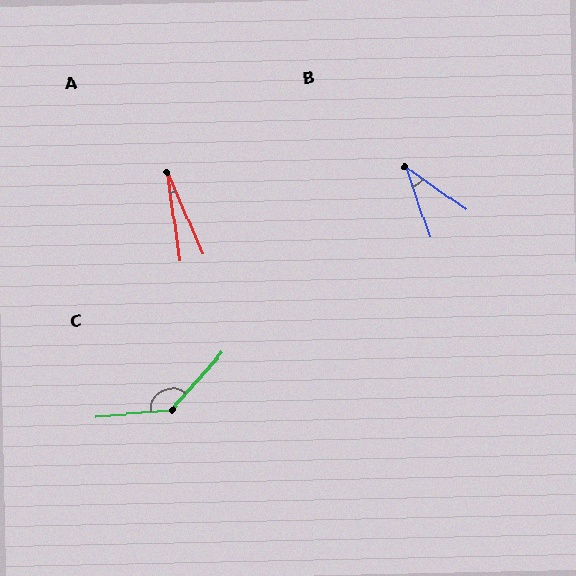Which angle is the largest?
C, at approximately 136 degrees.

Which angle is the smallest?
A, at approximately 15 degrees.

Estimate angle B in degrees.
Approximately 36 degrees.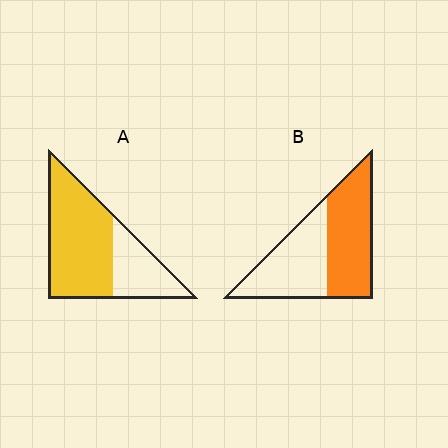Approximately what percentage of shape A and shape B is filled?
A is approximately 70% and B is approximately 50%.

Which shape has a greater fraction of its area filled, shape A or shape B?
Shape A.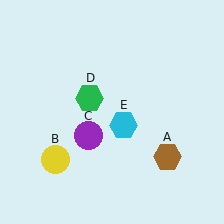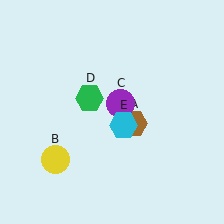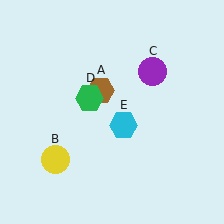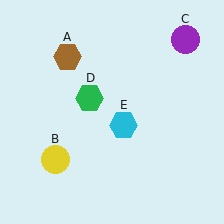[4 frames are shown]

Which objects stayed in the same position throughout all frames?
Yellow circle (object B) and green hexagon (object D) and cyan hexagon (object E) remained stationary.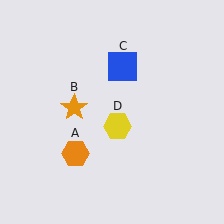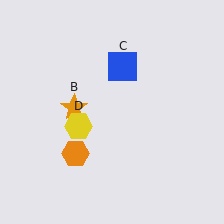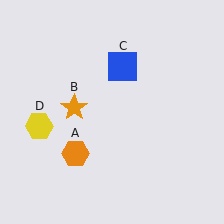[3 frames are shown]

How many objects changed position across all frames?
1 object changed position: yellow hexagon (object D).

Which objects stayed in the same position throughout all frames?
Orange hexagon (object A) and orange star (object B) and blue square (object C) remained stationary.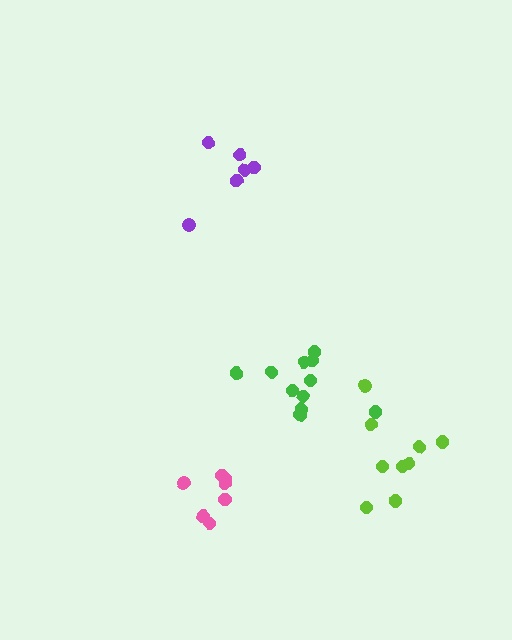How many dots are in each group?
Group 1: 6 dots, Group 2: 7 dots, Group 3: 9 dots, Group 4: 11 dots (33 total).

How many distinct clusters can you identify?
There are 4 distinct clusters.